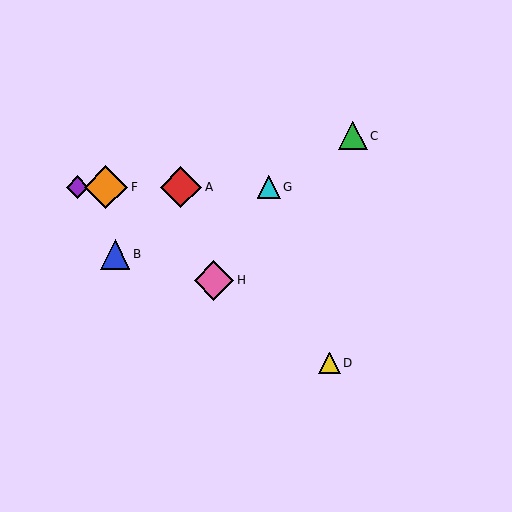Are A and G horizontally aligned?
Yes, both are at y≈187.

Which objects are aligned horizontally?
Objects A, E, F, G are aligned horizontally.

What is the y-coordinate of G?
Object G is at y≈187.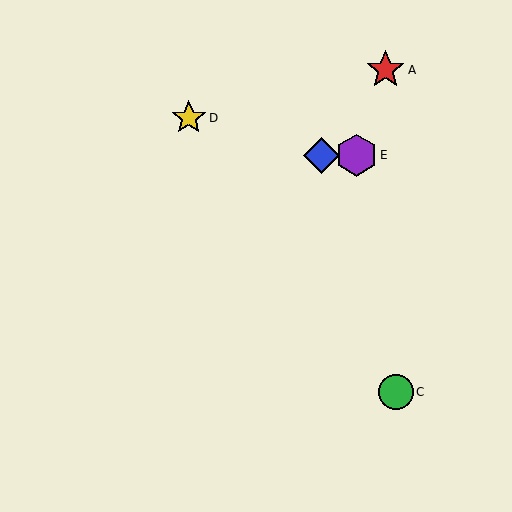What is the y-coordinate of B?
Object B is at y≈155.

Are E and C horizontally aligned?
No, E is at y≈155 and C is at y≈392.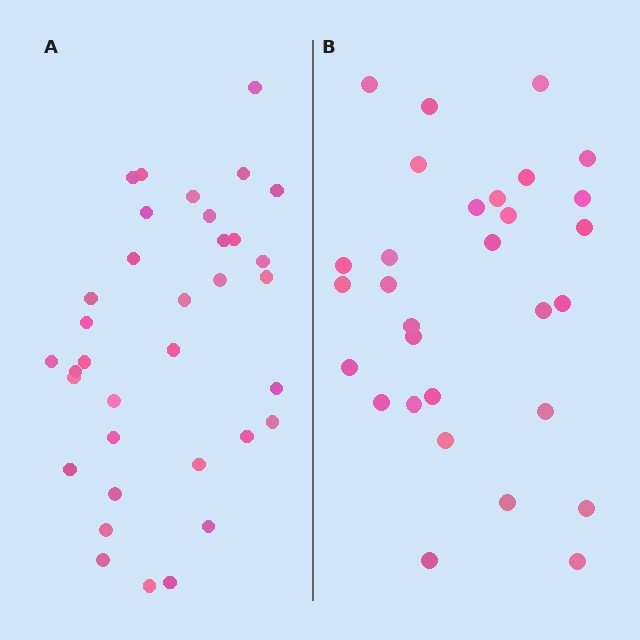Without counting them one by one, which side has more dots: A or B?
Region A (the left region) has more dots.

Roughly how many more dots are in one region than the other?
Region A has about 5 more dots than region B.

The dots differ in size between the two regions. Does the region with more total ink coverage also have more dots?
No. Region B has more total ink coverage because its dots are larger, but region A actually contains more individual dots. Total area can be misleading — the number of items is what matters here.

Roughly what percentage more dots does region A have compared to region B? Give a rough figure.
About 15% more.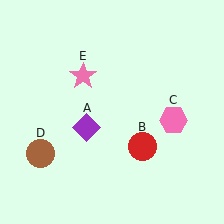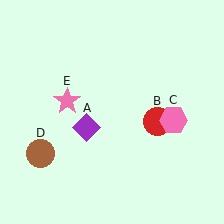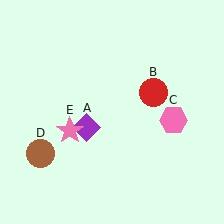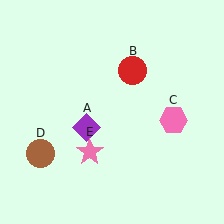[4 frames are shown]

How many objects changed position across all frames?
2 objects changed position: red circle (object B), pink star (object E).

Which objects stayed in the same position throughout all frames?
Purple diamond (object A) and pink hexagon (object C) and brown circle (object D) remained stationary.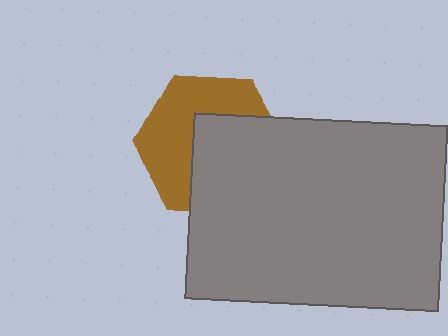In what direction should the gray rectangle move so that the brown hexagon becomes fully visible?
The gray rectangle should move toward the lower-right. That is the shortest direction to clear the overlap and leave the brown hexagon fully visible.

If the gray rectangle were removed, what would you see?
You would see the complete brown hexagon.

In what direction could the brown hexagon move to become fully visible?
The brown hexagon could move toward the upper-left. That would shift it out from behind the gray rectangle entirely.